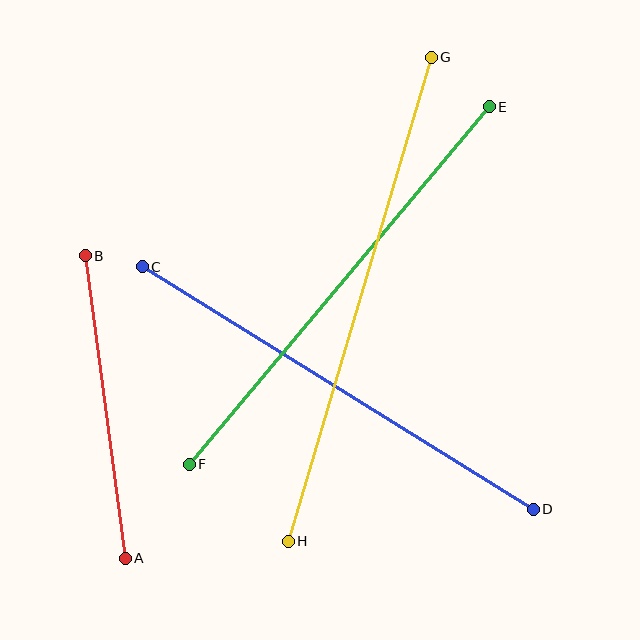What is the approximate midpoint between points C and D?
The midpoint is at approximately (338, 388) pixels.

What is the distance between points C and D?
The distance is approximately 460 pixels.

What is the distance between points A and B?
The distance is approximately 305 pixels.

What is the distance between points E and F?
The distance is approximately 467 pixels.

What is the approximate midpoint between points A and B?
The midpoint is at approximately (105, 407) pixels.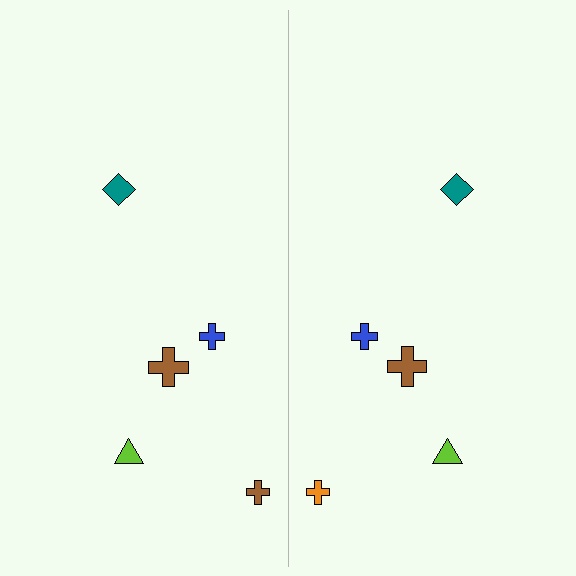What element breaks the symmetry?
The orange cross on the right side breaks the symmetry — its mirror counterpart is brown.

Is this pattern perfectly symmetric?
No, the pattern is not perfectly symmetric. The orange cross on the right side breaks the symmetry — its mirror counterpart is brown.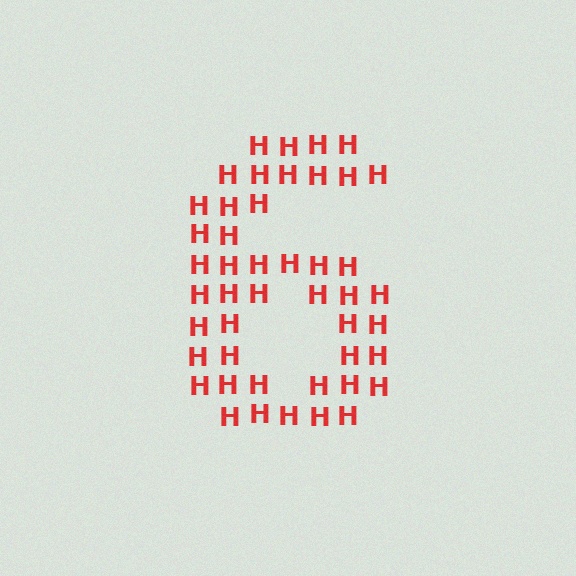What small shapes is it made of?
It is made of small letter H's.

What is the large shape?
The large shape is the digit 6.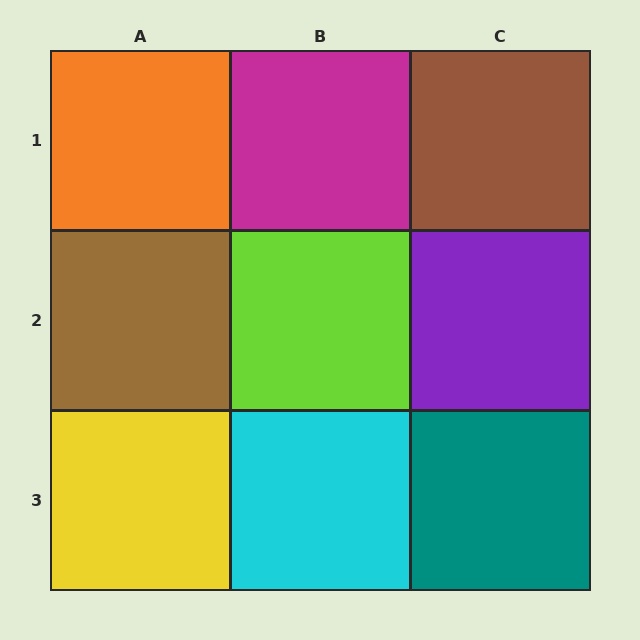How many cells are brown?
2 cells are brown.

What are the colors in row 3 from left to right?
Yellow, cyan, teal.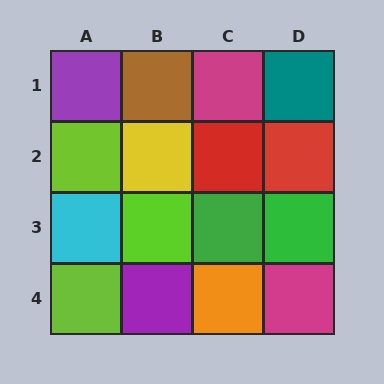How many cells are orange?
1 cell is orange.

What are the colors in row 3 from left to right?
Cyan, lime, green, green.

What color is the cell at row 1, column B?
Brown.